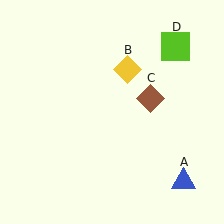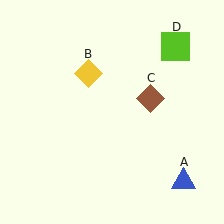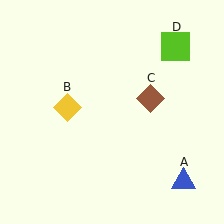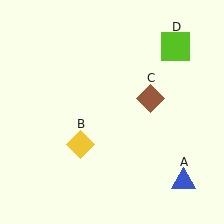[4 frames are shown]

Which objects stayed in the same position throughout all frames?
Blue triangle (object A) and brown diamond (object C) and lime square (object D) remained stationary.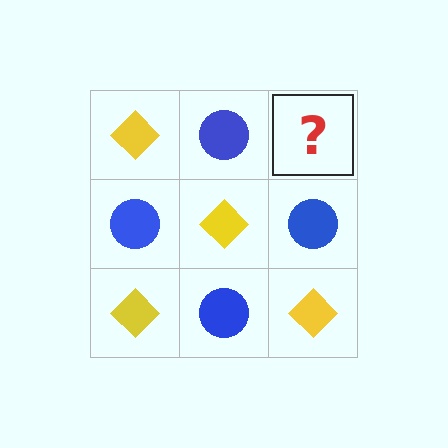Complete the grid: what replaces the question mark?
The question mark should be replaced with a yellow diamond.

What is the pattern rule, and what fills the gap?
The rule is that it alternates yellow diamond and blue circle in a checkerboard pattern. The gap should be filled with a yellow diamond.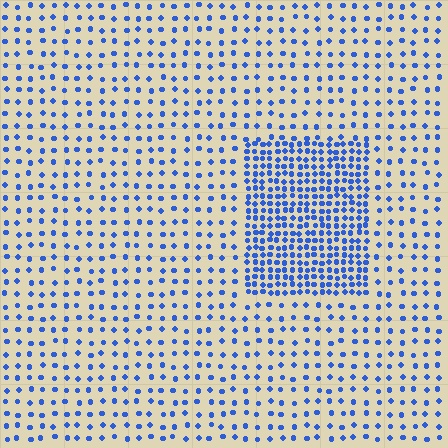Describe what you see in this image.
The image contains small blue elements arranged at two different densities. A rectangle-shaped region is visible where the elements are more densely packed than the surrounding area.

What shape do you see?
I see a rectangle.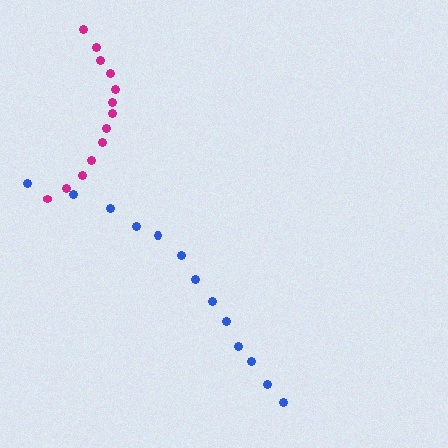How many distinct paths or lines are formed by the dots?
There are 2 distinct paths.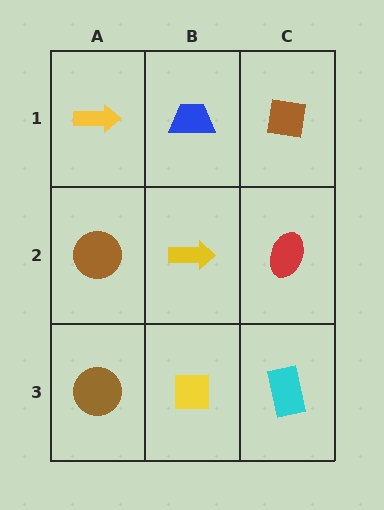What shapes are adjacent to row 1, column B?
A yellow arrow (row 2, column B), a yellow arrow (row 1, column A), a brown square (row 1, column C).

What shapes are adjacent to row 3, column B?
A yellow arrow (row 2, column B), a brown circle (row 3, column A), a cyan rectangle (row 3, column C).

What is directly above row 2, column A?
A yellow arrow.